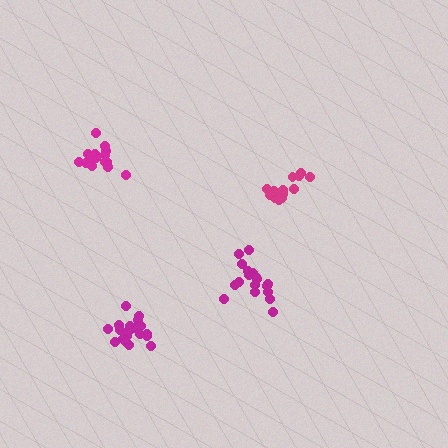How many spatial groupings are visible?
There are 4 spatial groupings.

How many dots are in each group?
Group 1: 19 dots, Group 2: 16 dots, Group 3: 19 dots, Group 4: 14 dots (68 total).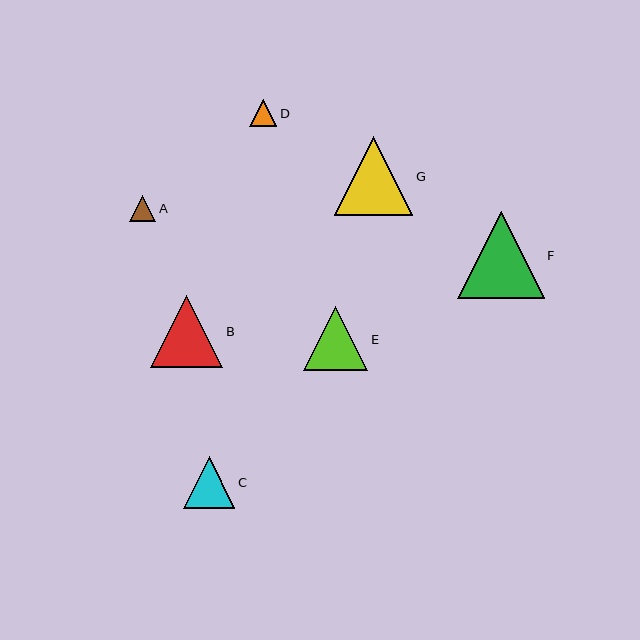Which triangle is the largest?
Triangle F is the largest with a size of approximately 87 pixels.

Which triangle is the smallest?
Triangle A is the smallest with a size of approximately 27 pixels.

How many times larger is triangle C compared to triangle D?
Triangle C is approximately 1.9 times the size of triangle D.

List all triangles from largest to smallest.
From largest to smallest: F, G, B, E, C, D, A.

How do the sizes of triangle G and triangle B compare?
Triangle G and triangle B are approximately the same size.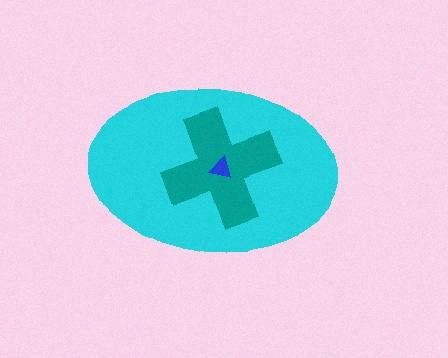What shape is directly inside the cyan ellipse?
The teal cross.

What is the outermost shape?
The cyan ellipse.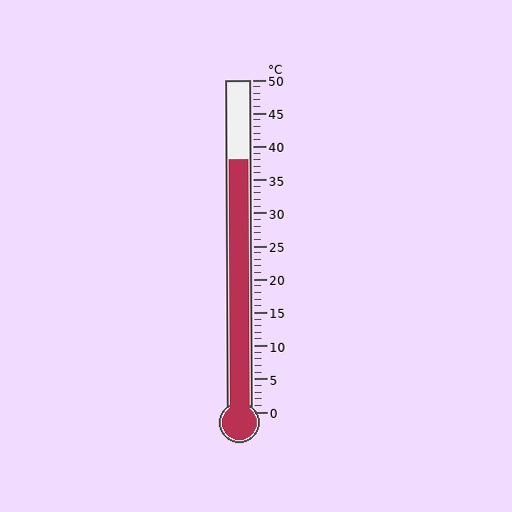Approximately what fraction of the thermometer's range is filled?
The thermometer is filled to approximately 75% of its range.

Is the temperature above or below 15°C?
The temperature is above 15°C.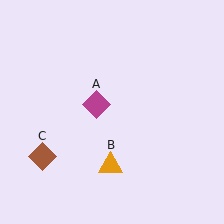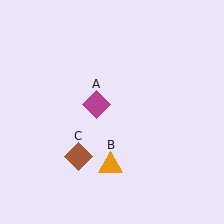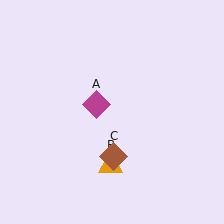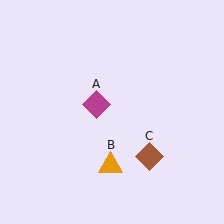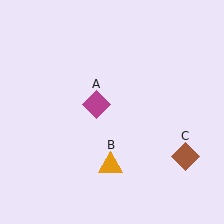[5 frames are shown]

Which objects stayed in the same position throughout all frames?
Magenta diamond (object A) and orange triangle (object B) remained stationary.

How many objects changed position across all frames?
1 object changed position: brown diamond (object C).